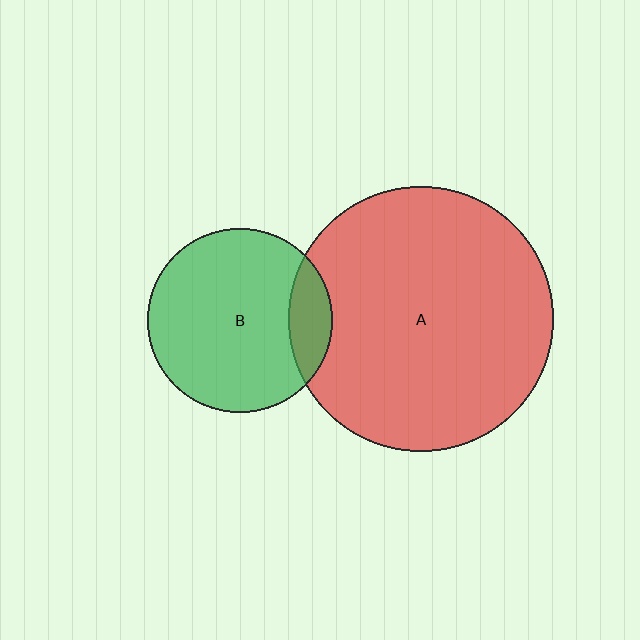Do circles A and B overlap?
Yes.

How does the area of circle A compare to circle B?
Approximately 2.1 times.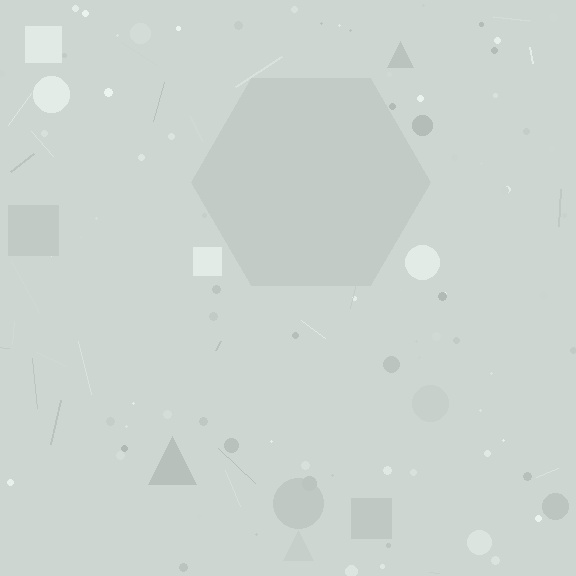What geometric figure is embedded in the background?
A hexagon is embedded in the background.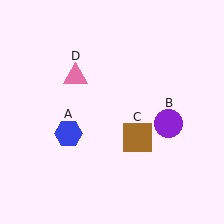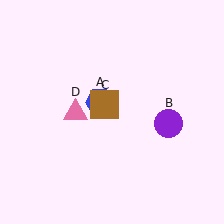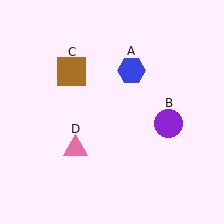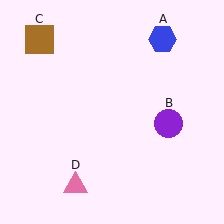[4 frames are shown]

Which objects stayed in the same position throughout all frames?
Purple circle (object B) remained stationary.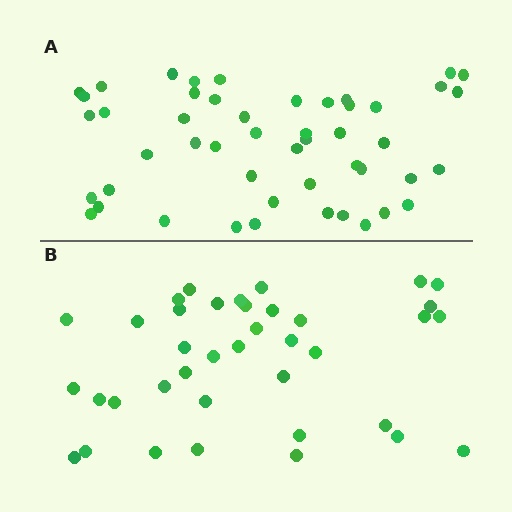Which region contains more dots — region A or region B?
Region A (the top region) has more dots.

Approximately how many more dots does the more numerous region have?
Region A has roughly 12 or so more dots than region B.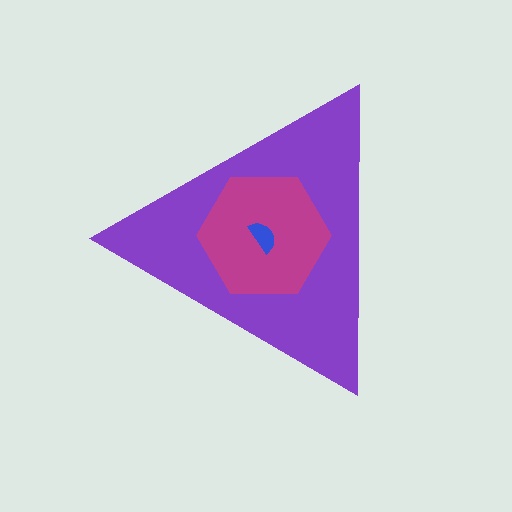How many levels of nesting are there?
3.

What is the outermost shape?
The purple triangle.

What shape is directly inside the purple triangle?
The magenta hexagon.